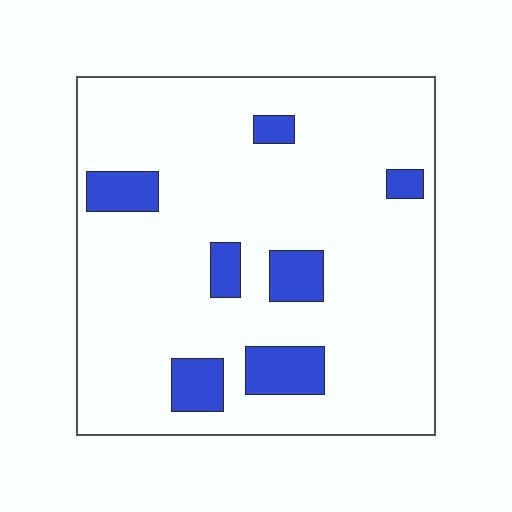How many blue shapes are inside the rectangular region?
7.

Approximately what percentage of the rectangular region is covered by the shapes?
Approximately 15%.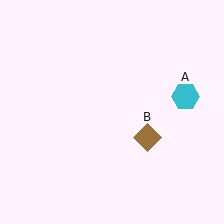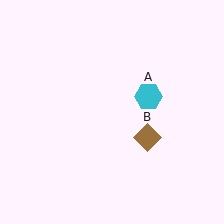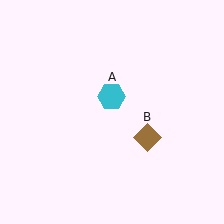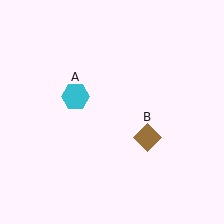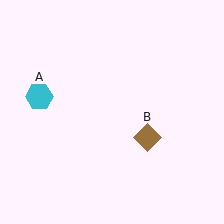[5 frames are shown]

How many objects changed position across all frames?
1 object changed position: cyan hexagon (object A).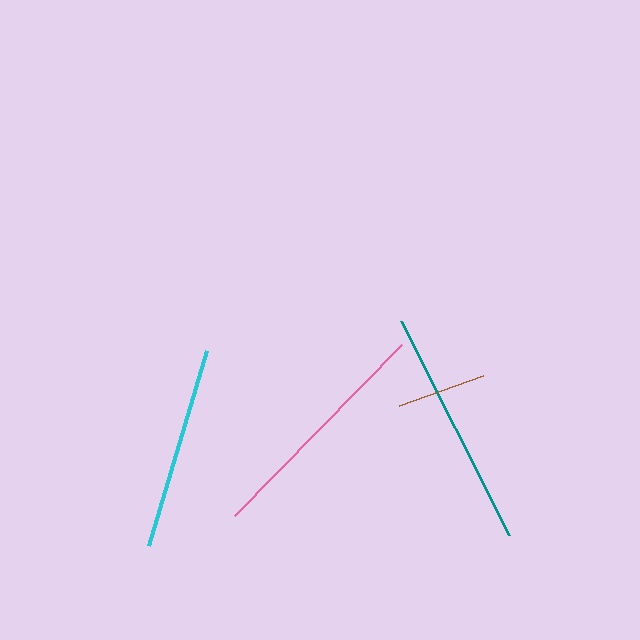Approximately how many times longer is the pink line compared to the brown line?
The pink line is approximately 2.7 times the length of the brown line.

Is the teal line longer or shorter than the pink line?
The pink line is longer than the teal line.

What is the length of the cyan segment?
The cyan segment is approximately 204 pixels long.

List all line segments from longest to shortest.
From longest to shortest: pink, teal, cyan, brown.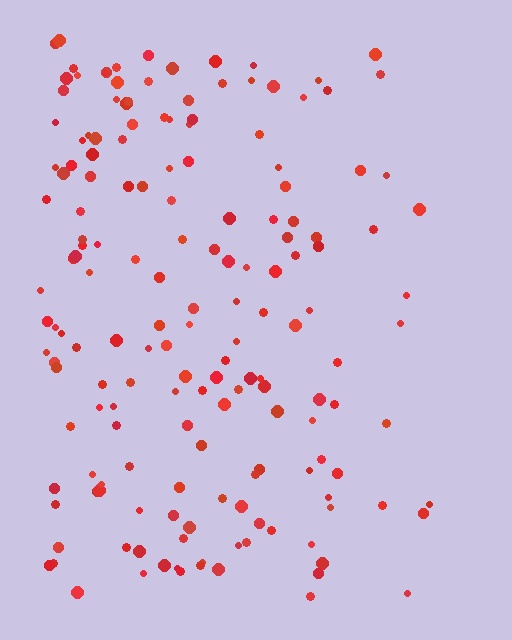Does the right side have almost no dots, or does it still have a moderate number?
Still a moderate number, just noticeably fewer than the left.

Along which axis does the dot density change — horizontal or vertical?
Horizontal.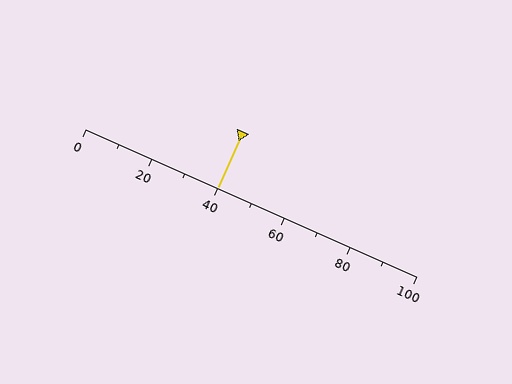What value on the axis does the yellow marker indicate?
The marker indicates approximately 40.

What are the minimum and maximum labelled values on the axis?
The axis runs from 0 to 100.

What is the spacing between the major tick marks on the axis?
The major ticks are spaced 20 apart.